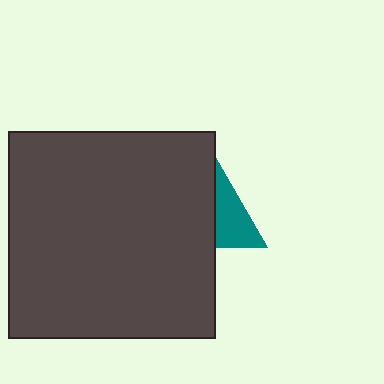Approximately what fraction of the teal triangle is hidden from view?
Roughly 62% of the teal triangle is hidden behind the dark gray square.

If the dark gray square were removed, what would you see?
You would see the complete teal triangle.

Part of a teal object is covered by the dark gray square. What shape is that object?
It is a triangle.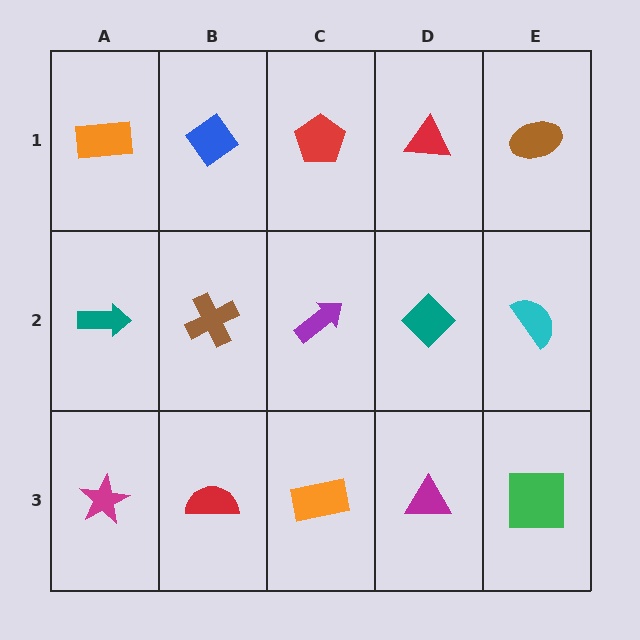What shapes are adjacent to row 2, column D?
A red triangle (row 1, column D), a magenta triangle (row 3, column D), a purple arrow (row 2, column C), a cyan semicircle (row 2, column E).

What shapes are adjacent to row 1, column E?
A cyan semicircle (row 2, column E), a red triangle (row 1, column D).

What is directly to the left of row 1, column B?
An orange rectangle.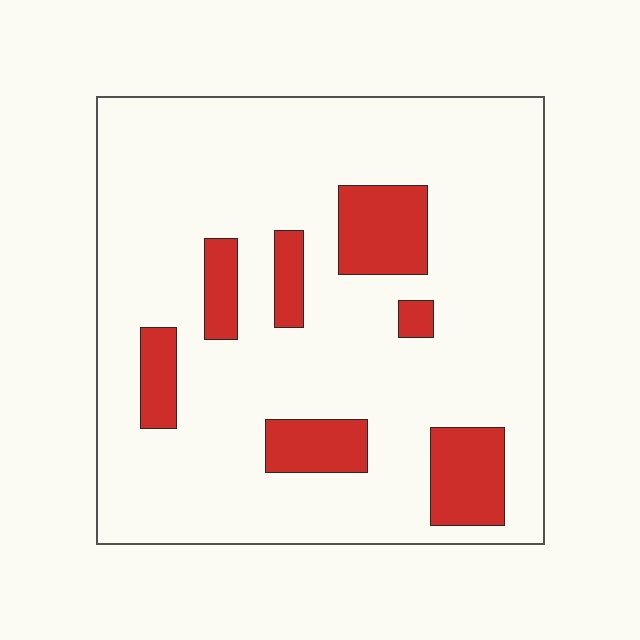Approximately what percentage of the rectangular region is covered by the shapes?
Approximately 15%.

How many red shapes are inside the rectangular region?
7.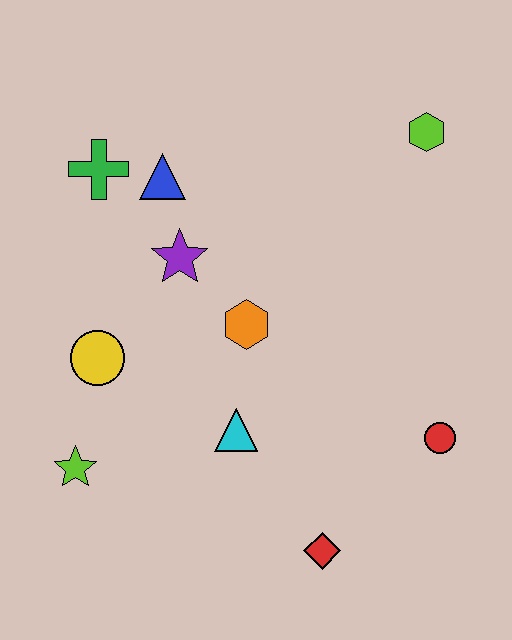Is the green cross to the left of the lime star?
No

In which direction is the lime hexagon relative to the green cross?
The lime hexagon is to the right of the green cross.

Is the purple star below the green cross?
Yes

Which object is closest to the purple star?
The blue triangle is closest to the purple star.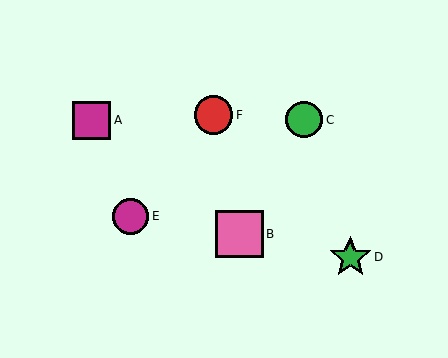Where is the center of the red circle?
The center of the red circle is at (214, 115).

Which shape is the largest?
The pink square (labeled B) is the largest.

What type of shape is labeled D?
Shape D is a green star.